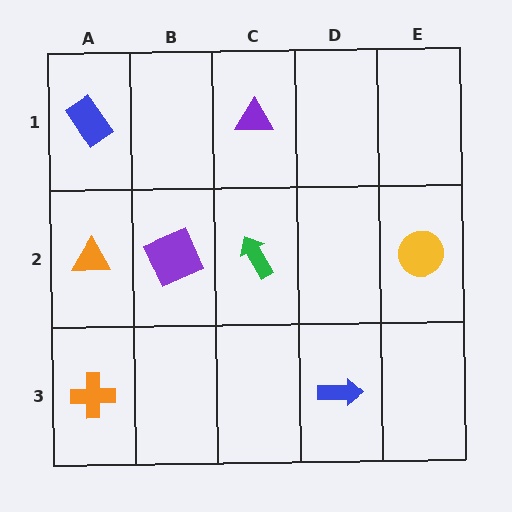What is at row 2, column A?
An orange triangle.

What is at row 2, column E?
A yellow circle.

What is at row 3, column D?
A blue arrow.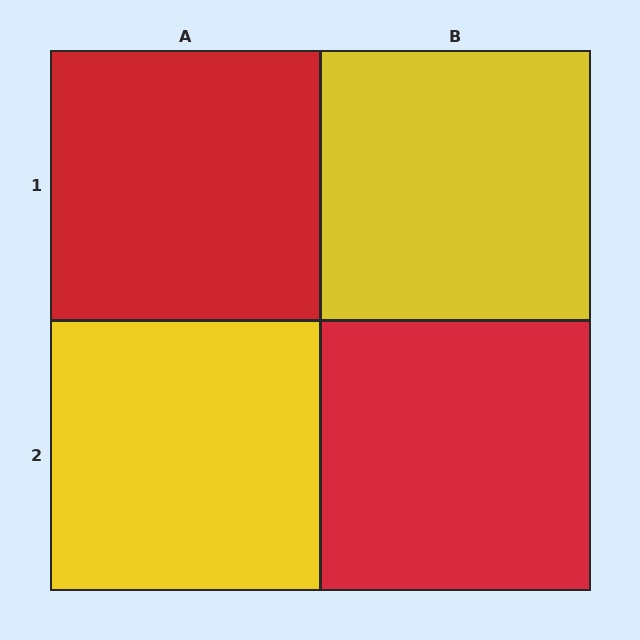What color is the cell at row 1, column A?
Red.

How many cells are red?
2 cells are red.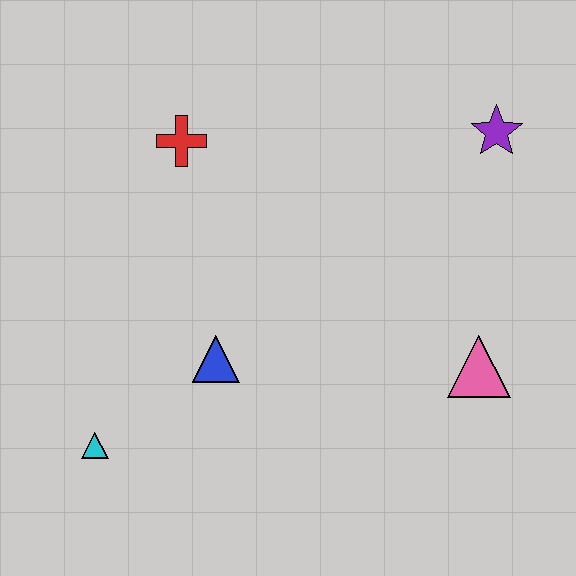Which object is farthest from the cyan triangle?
The purple star is farthest from the cyan triangle.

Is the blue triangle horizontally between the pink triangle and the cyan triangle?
Yes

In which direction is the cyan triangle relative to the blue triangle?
The cyan triangle is to the left of the blue triangle.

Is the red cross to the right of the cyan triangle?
Yes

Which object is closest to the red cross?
The blue triangle is closest to the red cross.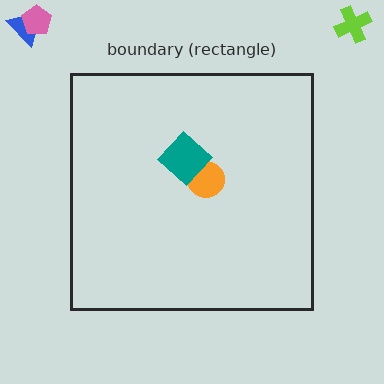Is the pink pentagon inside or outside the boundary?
Outside.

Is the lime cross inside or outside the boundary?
Outside.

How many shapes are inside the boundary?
2 inside, 3 outside.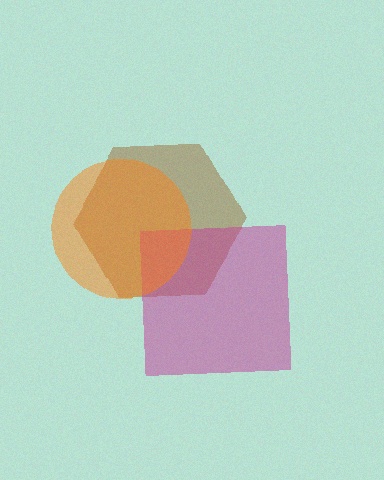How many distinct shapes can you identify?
There are 3 distinct shapes: a brown hexagon, a magenta square, an orange circle.